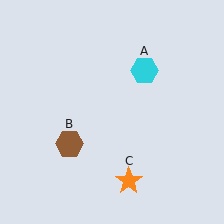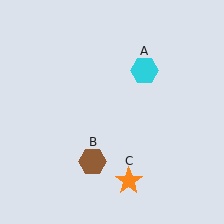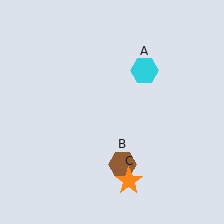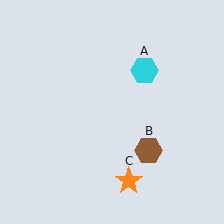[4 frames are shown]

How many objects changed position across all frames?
1 object changed position: brown hexagon (object B).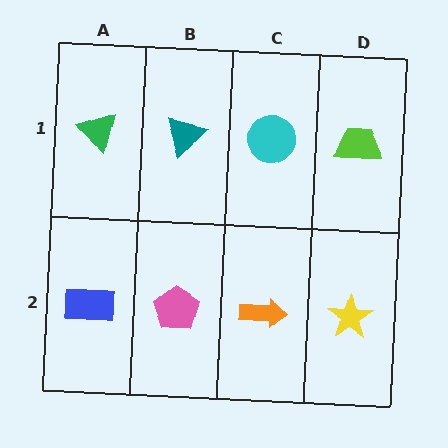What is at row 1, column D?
A lime trapezoid.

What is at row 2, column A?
A blue rectangle.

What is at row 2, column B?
A pink pentagon.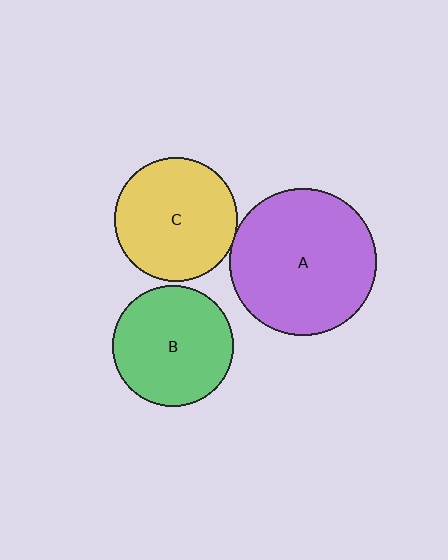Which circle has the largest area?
Circle A (purple).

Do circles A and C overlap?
Yes.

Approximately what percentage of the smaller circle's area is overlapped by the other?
Approximately 5%.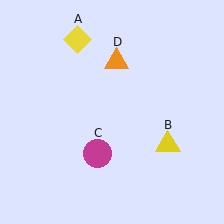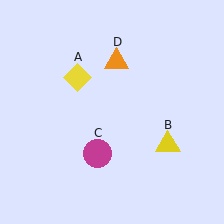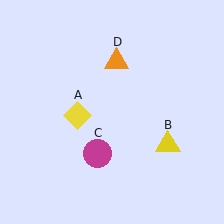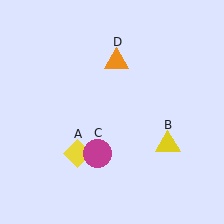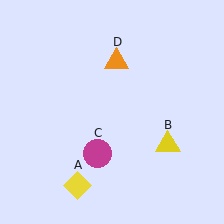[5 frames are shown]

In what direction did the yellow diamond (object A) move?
The yellow diamond (object A) moved down.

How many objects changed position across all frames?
1 object changed position: yellow diamond (object A).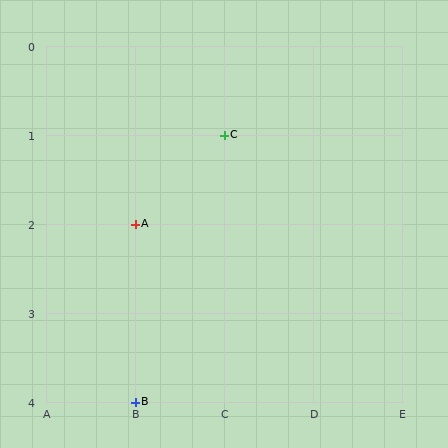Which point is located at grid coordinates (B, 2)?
Point A is at (B, 2).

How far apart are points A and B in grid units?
Points A and B are 2 rows apart.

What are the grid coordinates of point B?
Point B is at grid coordinates (B, 4).